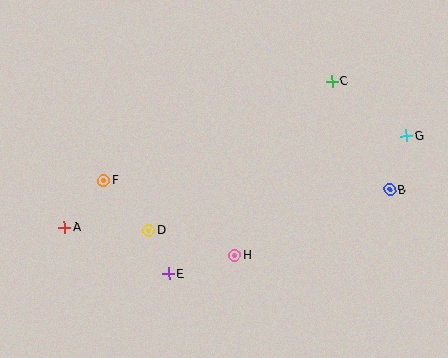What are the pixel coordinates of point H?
Point H is at (235, 255).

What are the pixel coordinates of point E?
Point E is at (168, 274).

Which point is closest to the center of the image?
Point H at (235, 255) is closest to the center.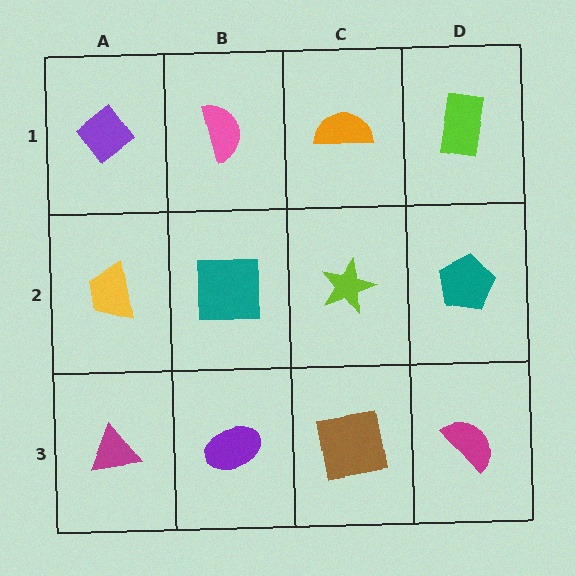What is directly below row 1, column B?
A teal square.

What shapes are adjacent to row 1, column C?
A lime star (row 2, column C), a pink semicircle (row 1, column B), a lime rectangle (row 1, column D).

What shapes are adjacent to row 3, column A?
A yellow trapezoid (row 2, column A), a purple ellipse (row 3, column B).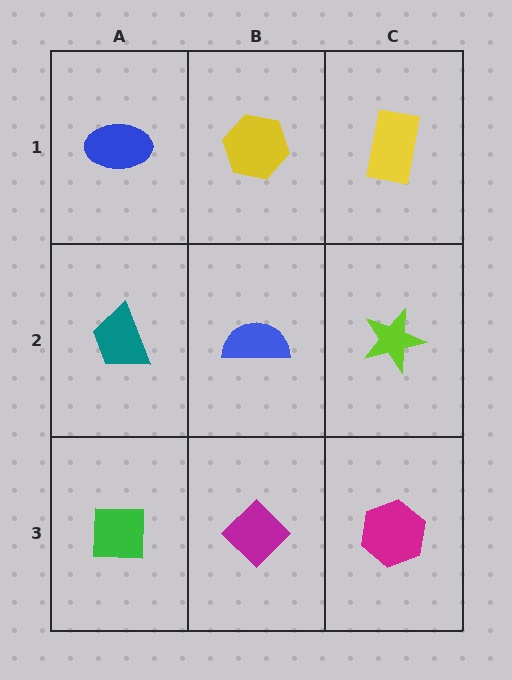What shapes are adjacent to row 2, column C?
A yellow rectangle (row 1, column C), a magenta hexagon (row 3, column C), a blue semicircle (row 2, column B).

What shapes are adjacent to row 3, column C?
A lime star (row 2, column C), a magenta diamond (row 3, column B).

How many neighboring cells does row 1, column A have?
2.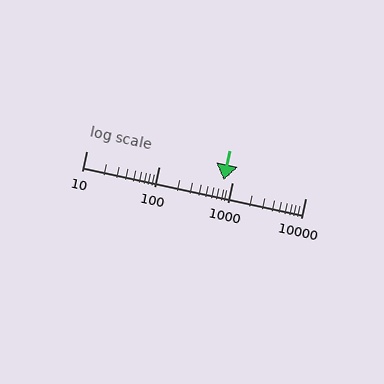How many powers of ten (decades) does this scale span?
The scale spans 3 decades, from 10 to 10000.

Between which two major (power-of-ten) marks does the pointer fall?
The pointer is between 100 and 1000.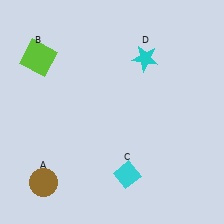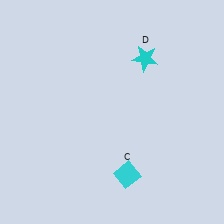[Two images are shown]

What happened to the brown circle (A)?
The brown circle (A) was removed in Image 2. It was in the bottom-left area of Image 1.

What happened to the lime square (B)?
The lime square (B) was removed in Image 2. It was in the top-left area of Image 1.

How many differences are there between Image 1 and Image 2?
There are 2 differences between the two images.